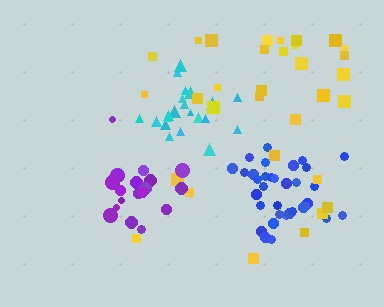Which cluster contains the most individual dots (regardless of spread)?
Blue (34).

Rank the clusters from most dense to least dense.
blue, cyan, purple, yellow.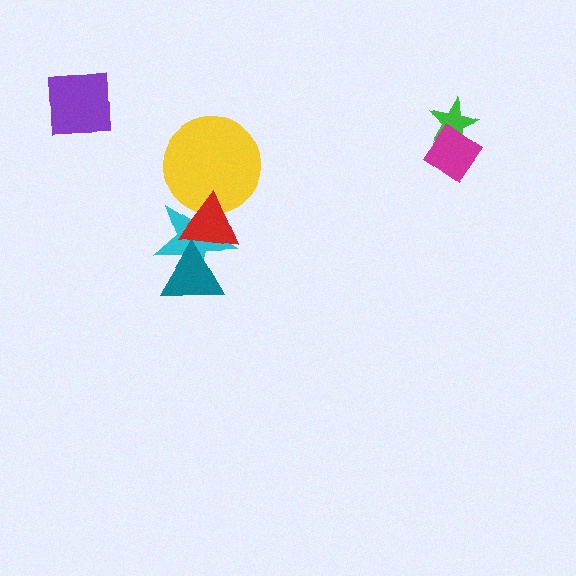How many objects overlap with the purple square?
0 objects overlap with the purple square.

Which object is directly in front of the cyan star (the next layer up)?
The red triangle is directly in front of the cyan star.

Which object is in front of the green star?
The magenta diamond is in front of the green star.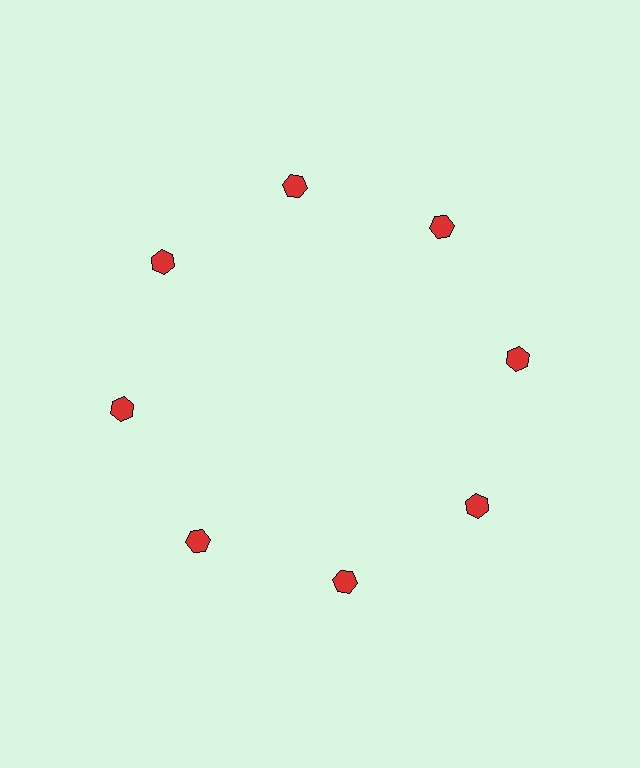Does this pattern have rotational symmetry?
Yes, this pattern has 8-fold rotational symmetry. It looks the same after rotating 45 degrees around the center.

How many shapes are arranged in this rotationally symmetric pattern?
There are 8 shapes, arranged in 8 groups of 1.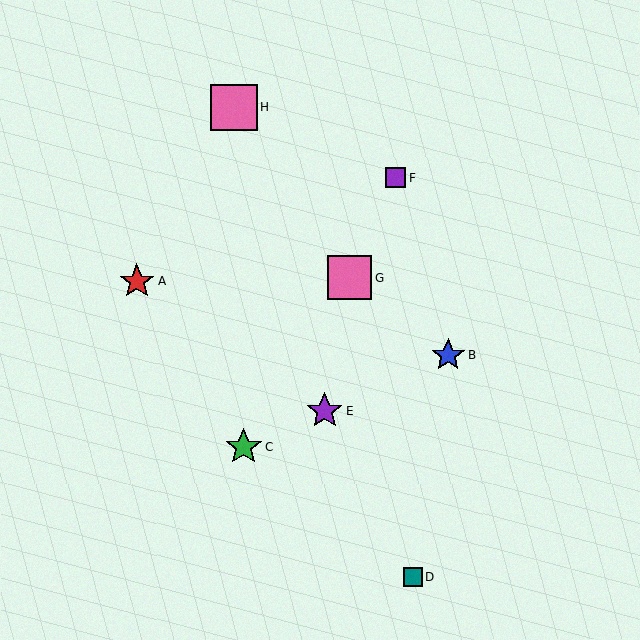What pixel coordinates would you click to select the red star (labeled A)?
Click at (137, 281) to select the red star A.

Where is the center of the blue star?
The center of the blue star is at (448, 355).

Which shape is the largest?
The pink square (labeled H) is the largest.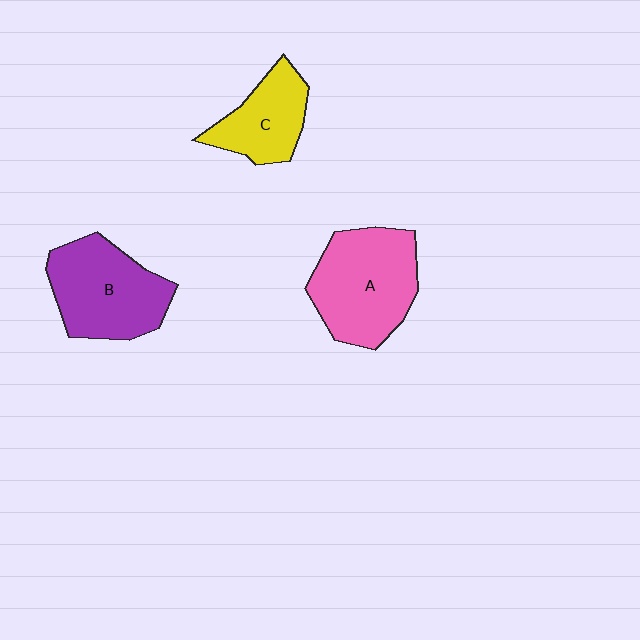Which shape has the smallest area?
Shape C (yellow).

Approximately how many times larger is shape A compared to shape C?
Approximately 1.6 times.